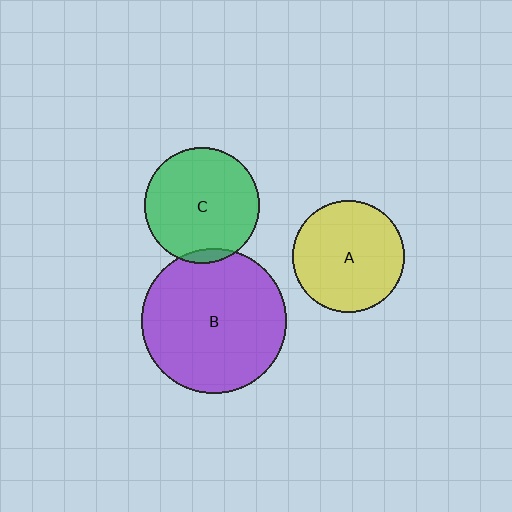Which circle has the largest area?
Circle B (purple).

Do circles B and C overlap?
Yes.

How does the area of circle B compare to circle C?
Approximately 1.6 times.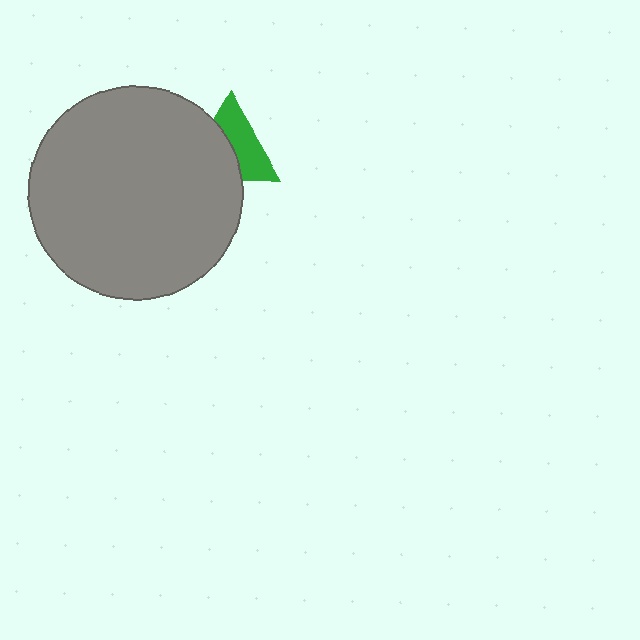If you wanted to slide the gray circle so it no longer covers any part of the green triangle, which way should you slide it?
Slide it left — that is the most direct way to separate the two shapes.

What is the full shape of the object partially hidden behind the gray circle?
The partially hidden object is a green triangle.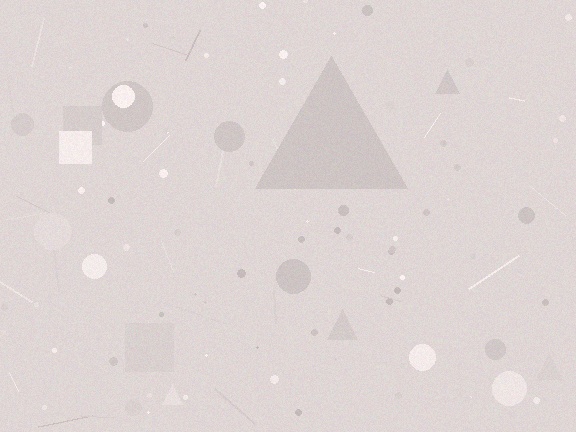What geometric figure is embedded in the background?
A triangle is embedded in the background.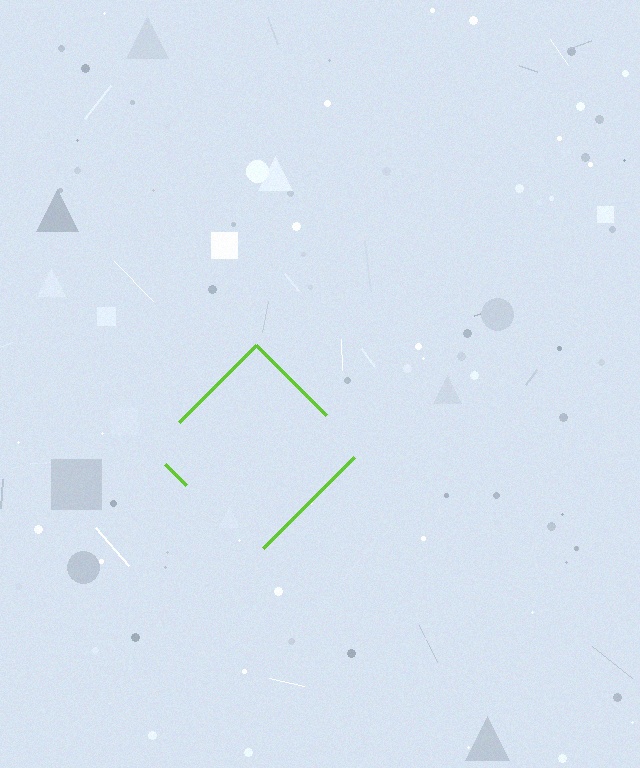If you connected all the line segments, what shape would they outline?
They would outline a diamond.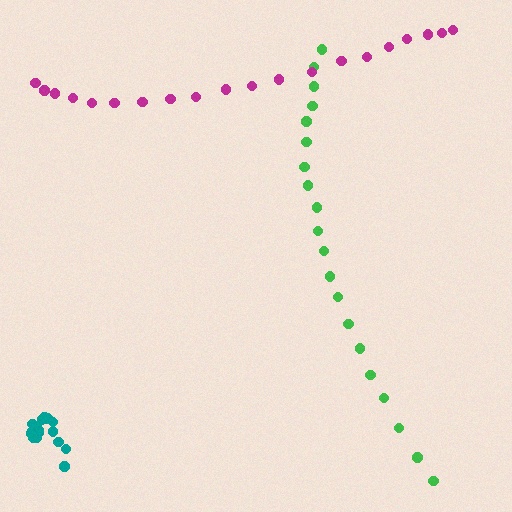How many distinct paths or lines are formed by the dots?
There are 3 distinct paths.